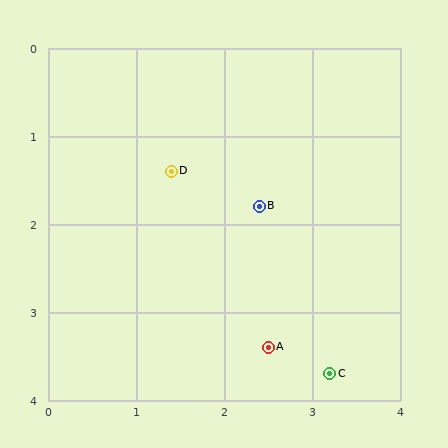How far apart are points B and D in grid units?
Points B and D are about 1.1 grid units apart.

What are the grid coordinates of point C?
Point C is at approximately (3.2, 3.7).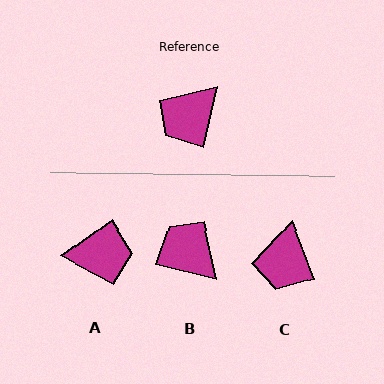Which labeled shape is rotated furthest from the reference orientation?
A, about 139 degrees away.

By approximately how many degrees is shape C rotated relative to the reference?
Approximately 34 degrees counter-clockwise.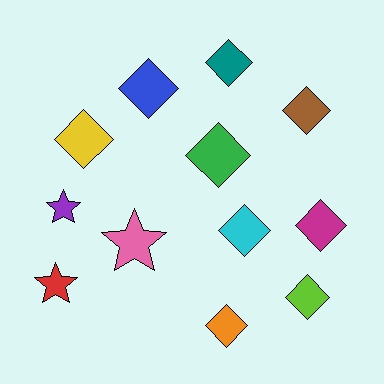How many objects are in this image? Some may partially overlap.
There are 12 objects.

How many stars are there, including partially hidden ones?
There are 3 stars.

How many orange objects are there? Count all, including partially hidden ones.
There is 1 orange object.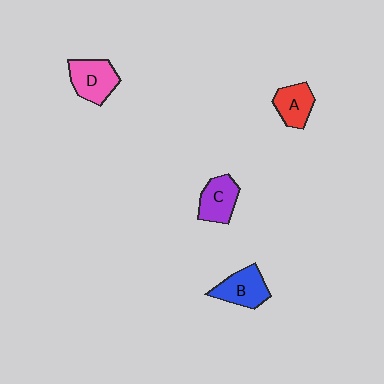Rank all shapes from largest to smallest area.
From largest to smallest: D (pink), B (blue), C (purple), A (red).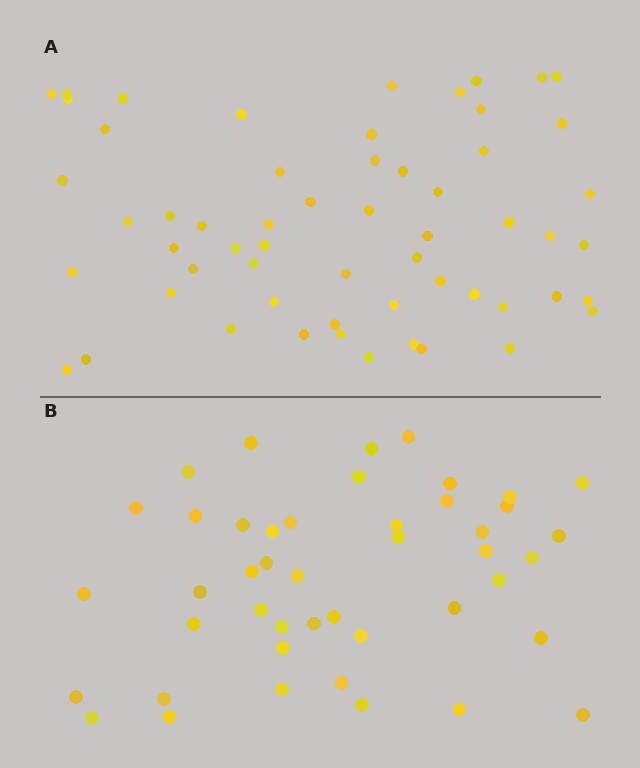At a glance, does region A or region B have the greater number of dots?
Region A (the top region) has more dots.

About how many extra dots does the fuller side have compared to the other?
Region A has approximately 15 more dots than region B.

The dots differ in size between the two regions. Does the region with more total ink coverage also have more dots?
No. Region B has more total ink coverage because its dots are larger, but region A actually contains more individual dots. Total area can be misleading — the number of items is what matters here.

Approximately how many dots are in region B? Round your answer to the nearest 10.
About 40 dots. (The exact count is 45, which rounds to 40.)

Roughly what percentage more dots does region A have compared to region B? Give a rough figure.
About 30% more.